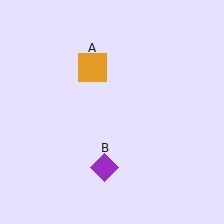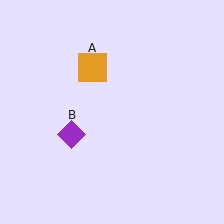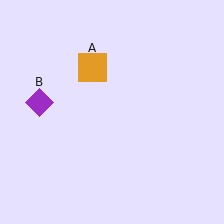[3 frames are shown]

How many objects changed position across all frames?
1 object changed position: purple diamond (object B).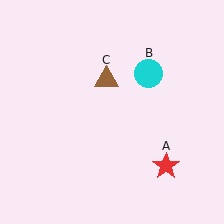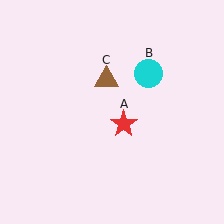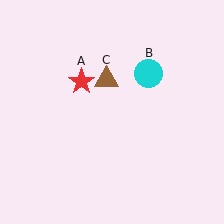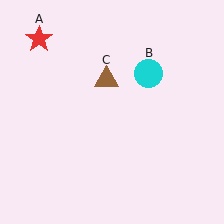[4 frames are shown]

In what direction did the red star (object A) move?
The red star (object A) moved up and to the left.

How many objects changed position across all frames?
1 object changed position: red star (object A).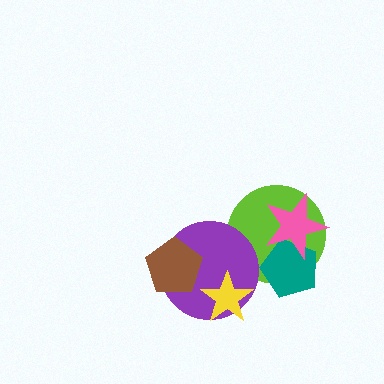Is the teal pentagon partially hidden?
Yes, it is partially covered by another shape.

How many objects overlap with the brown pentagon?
1 object overlaps with the brown pentagon.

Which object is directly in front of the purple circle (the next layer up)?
The yellow star is directly in front of the purple circle.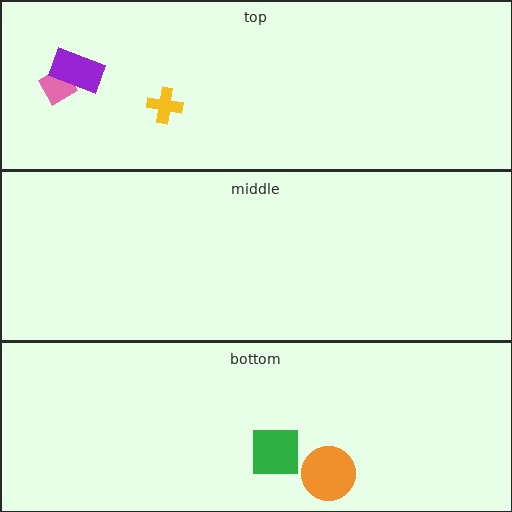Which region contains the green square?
The bottom region.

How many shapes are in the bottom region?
2.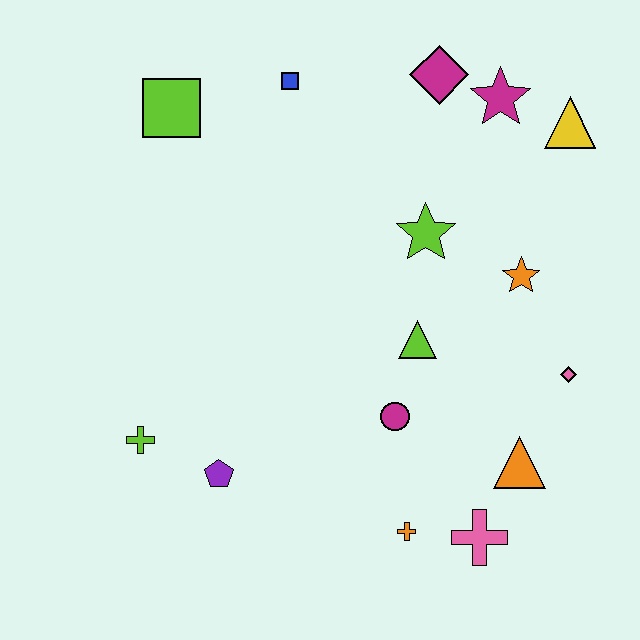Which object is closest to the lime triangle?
The magenta circle is closest to the lime triangle.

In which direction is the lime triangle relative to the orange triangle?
The lime triangle is above the orange triangle.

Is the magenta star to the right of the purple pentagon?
Yes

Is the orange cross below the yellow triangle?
Yes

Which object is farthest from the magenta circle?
The lime square is farthest from the magenta circle.